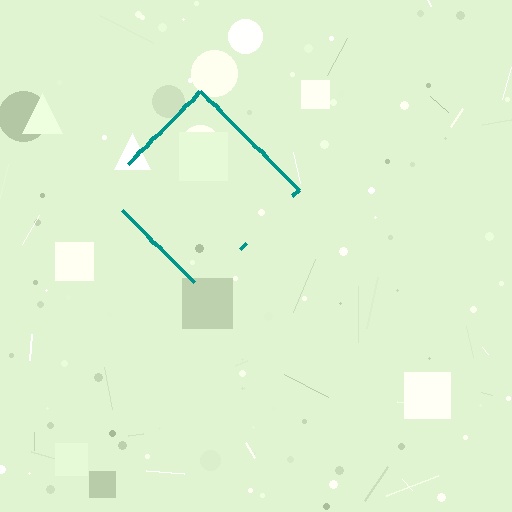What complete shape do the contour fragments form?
The contour fragments form a diamond.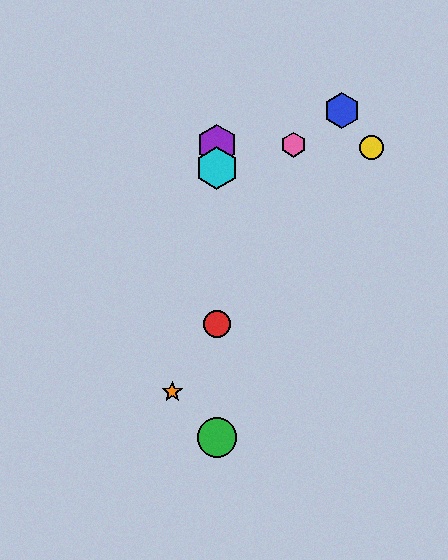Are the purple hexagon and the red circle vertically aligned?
Yes, both are at x≈217.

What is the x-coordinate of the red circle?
The red circle is at x≈217.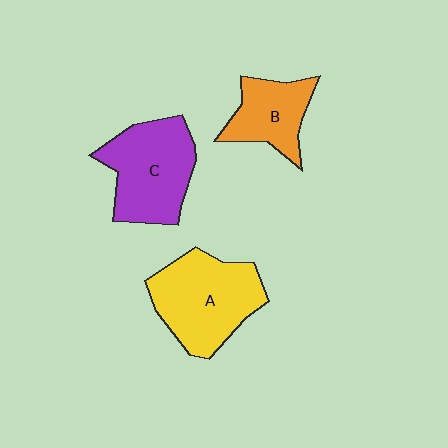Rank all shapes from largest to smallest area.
From largest to smallest: A (yellow), C (purple), B (orange).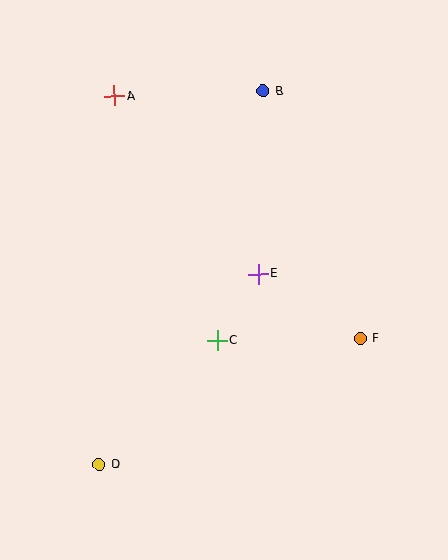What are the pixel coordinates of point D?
Point D is at (99, 464).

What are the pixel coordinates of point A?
Point A is at (114, 96).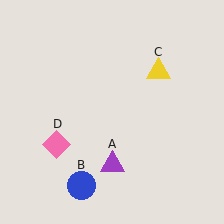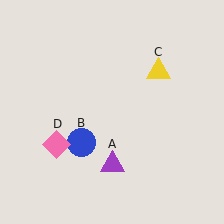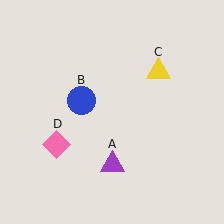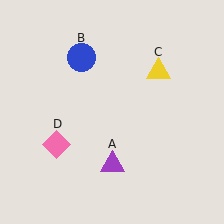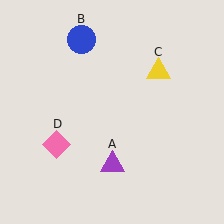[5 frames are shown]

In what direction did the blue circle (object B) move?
The blue circle (object B) moved up.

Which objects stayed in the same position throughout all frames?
Purple triangle (object A) and yellow triangle (object C) and pink diamond (object D) remained stationary.